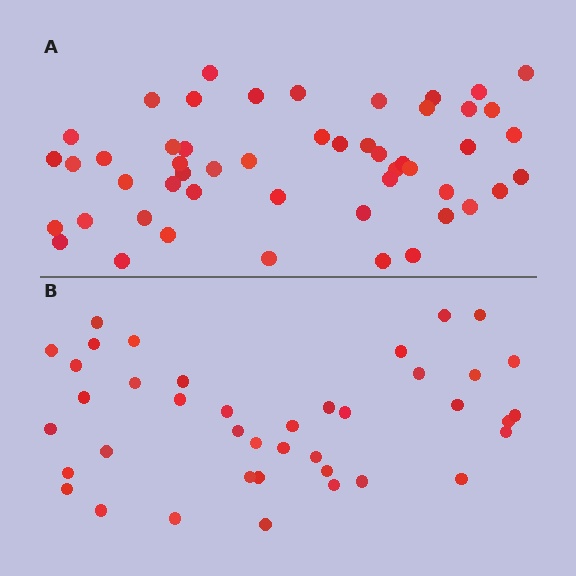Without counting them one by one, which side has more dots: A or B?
Region A (the top region) has more dots.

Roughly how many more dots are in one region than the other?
Region A has roughly 12 or so more dots than region B.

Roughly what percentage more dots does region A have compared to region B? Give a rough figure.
About 30% more.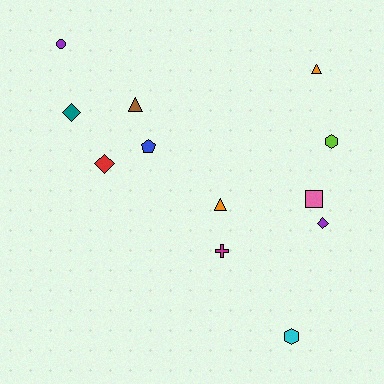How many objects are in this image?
There are 12 objects.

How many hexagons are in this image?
There are 2 hexagons.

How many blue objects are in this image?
There is 1 blue object.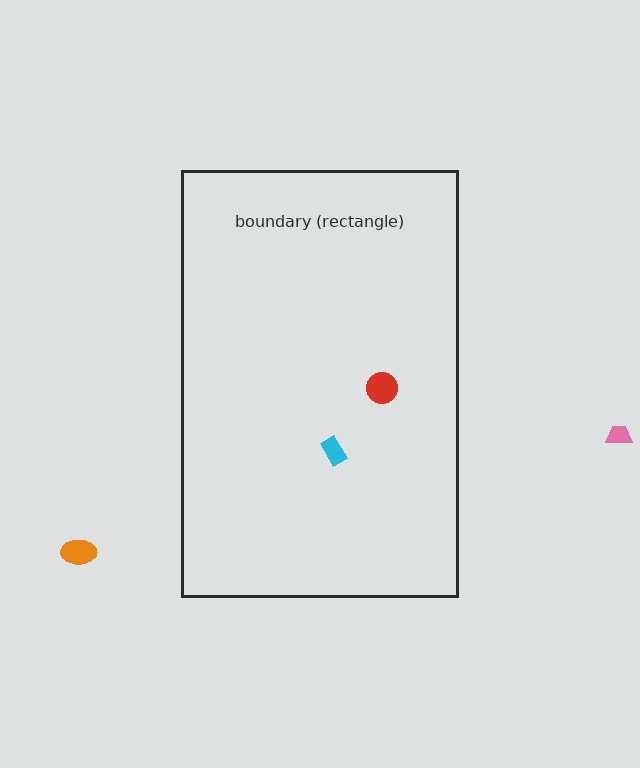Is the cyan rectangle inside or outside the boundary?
Inside.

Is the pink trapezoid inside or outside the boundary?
Outside.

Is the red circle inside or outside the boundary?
Inside.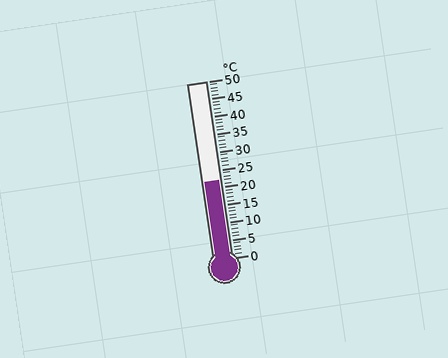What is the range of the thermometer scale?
The thermometer scale ranges from 0°C to 50°C.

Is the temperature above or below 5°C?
The temperature is above 5°C.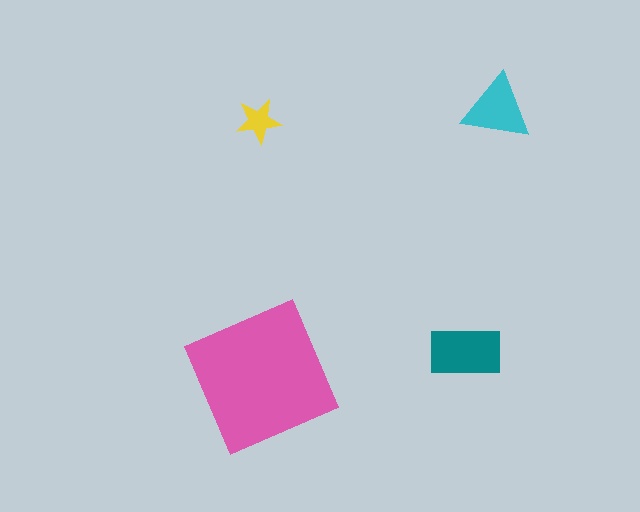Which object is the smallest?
The yellow star.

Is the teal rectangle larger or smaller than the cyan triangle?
Larger.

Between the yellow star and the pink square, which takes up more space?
The pink square.